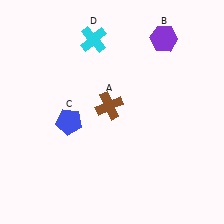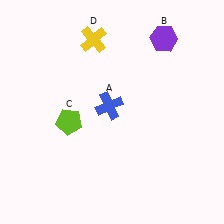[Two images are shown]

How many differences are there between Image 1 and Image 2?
There are 3 differences between the two images.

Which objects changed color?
A changed from brown to blue. C changed from blue to lime. D changed from cyan to yellow.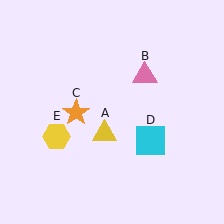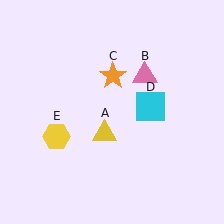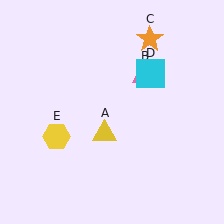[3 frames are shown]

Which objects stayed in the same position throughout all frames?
Yellow triangle (object A) and pink triangle (object B) and yellow hexagon (object E) remained stationary.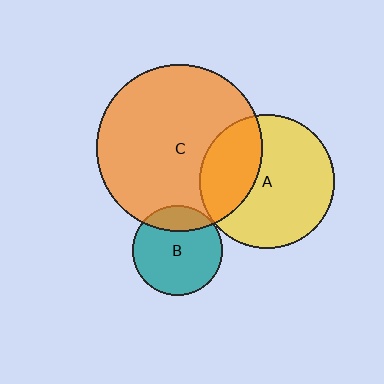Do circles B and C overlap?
Yes.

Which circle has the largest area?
Circle C (orange).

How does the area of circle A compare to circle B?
Approximately 2.2 times.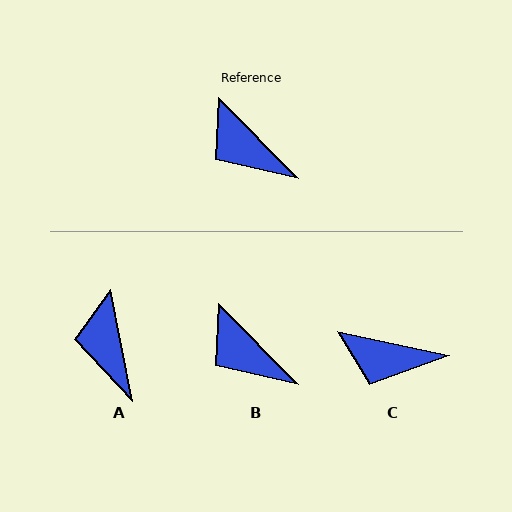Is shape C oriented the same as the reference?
No, it is off by about 33 degrees.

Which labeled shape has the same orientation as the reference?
B.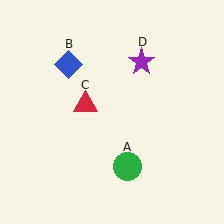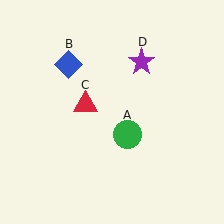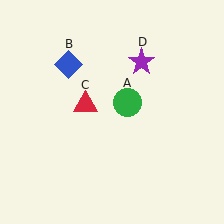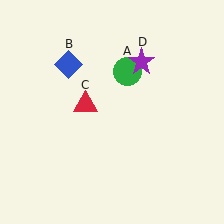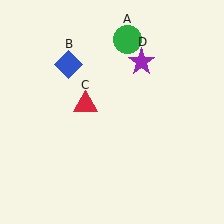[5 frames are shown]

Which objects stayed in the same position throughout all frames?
Blue diamond (object B) and red triangle (object C) and purple star (object D) remained stationary.